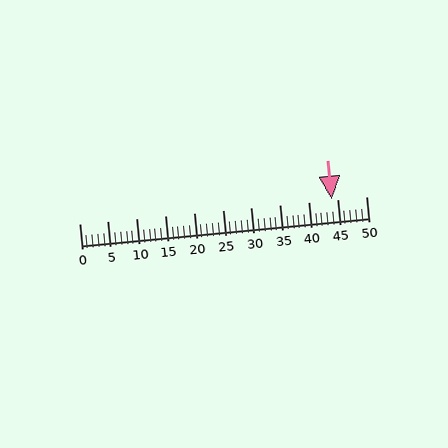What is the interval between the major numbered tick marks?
The major tick marks are spaced 5 units apart.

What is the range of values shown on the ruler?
The ruler shows values from 0 to 50.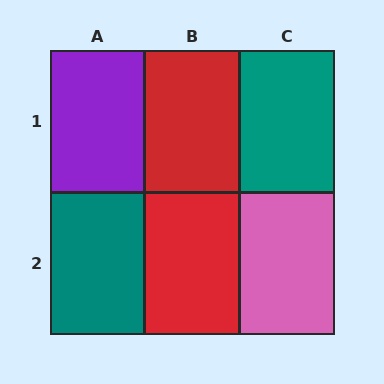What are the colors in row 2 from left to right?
Teal, red, pink.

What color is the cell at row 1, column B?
Red.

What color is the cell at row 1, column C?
Teal.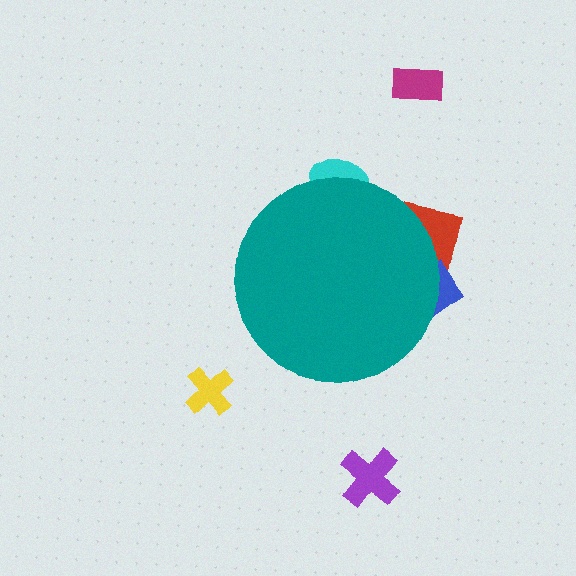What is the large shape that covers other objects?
A teal circle.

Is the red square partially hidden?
Yes, the red square is partially hidden behind the teal circle.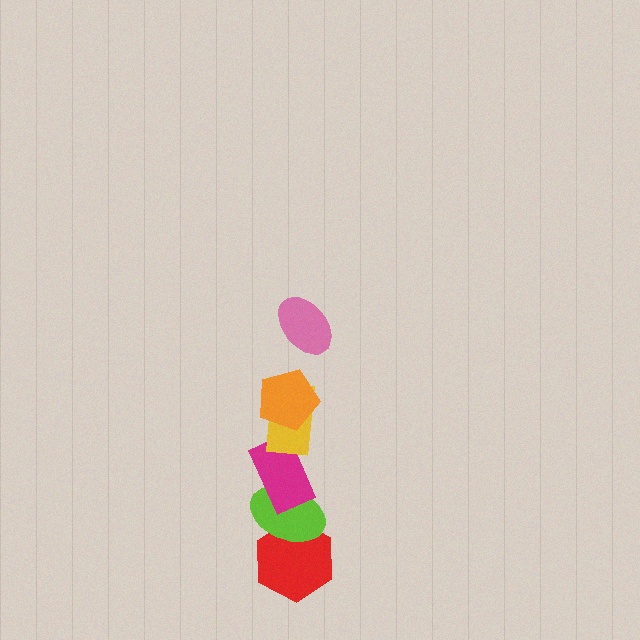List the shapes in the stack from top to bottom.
From top to bottom: the pink ellipse, the orange pentagon, the yellow rectangle, the magenta rectangle, the lime ellipse, the red hexagon.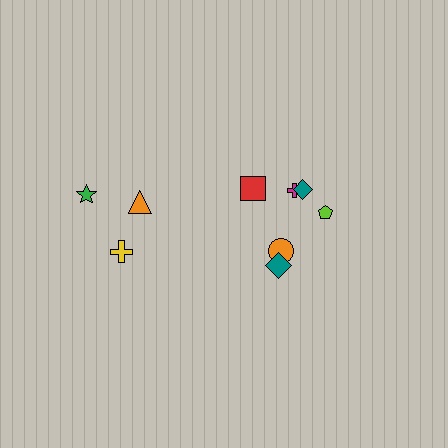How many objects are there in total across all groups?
There are 9 objects.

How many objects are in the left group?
There are 3 objects.